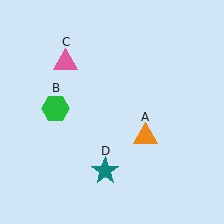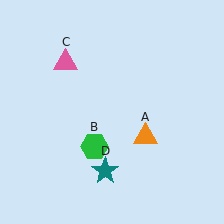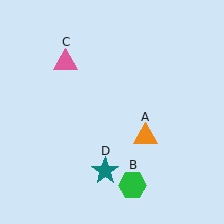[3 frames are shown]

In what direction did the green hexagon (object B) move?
The green hexagon (object B) moved down and to the right.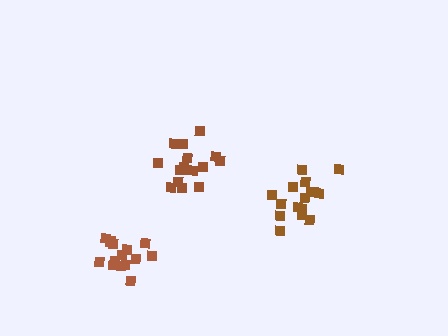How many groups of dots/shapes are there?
There are 3 groups.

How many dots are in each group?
Group 1: 15 dots, Group 2: 16 dots, Group 3: 16 dots (47 total).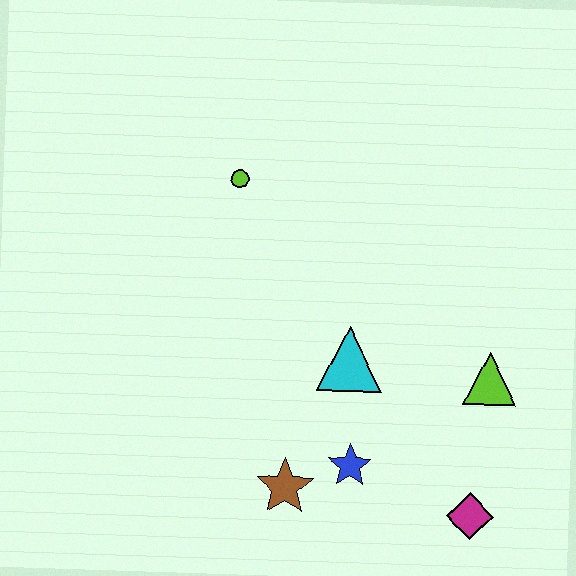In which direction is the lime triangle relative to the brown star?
The lime triangle is to the right of the brown star.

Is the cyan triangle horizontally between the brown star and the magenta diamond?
Yes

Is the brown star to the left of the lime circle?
No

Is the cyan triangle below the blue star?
No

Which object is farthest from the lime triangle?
The lime circle is farthest from the lime triangle.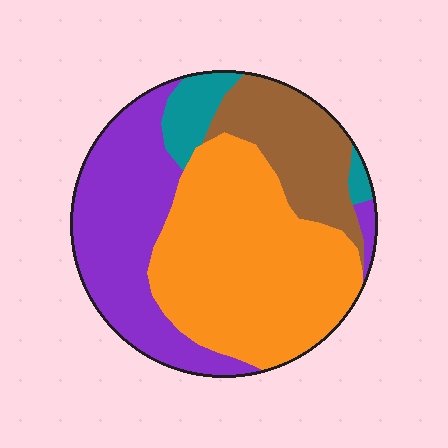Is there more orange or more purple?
Orange.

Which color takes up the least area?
Teal, at roughly 5%.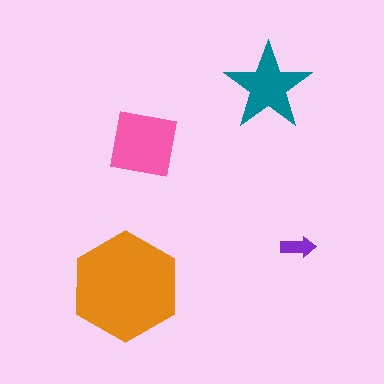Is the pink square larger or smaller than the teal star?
Larger.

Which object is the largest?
The orange hexagon.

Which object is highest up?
The teal star is topmost.